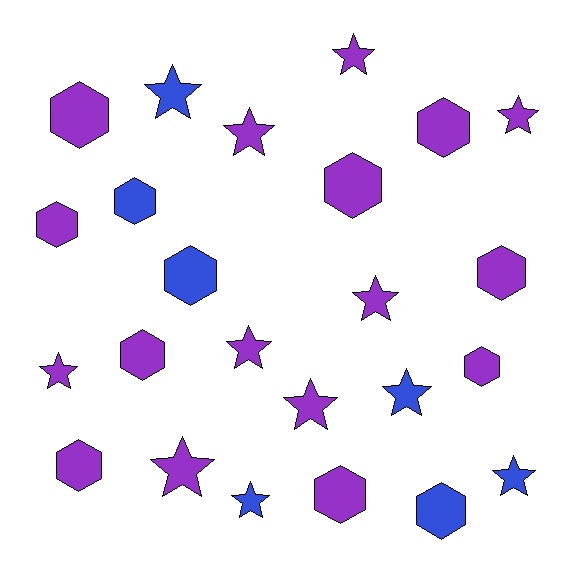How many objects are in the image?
There are 24 objects.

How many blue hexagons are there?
There are 3 blue hexagons.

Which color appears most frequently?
Purple, with 17 objects.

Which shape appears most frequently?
Hexagon, with 12 objects.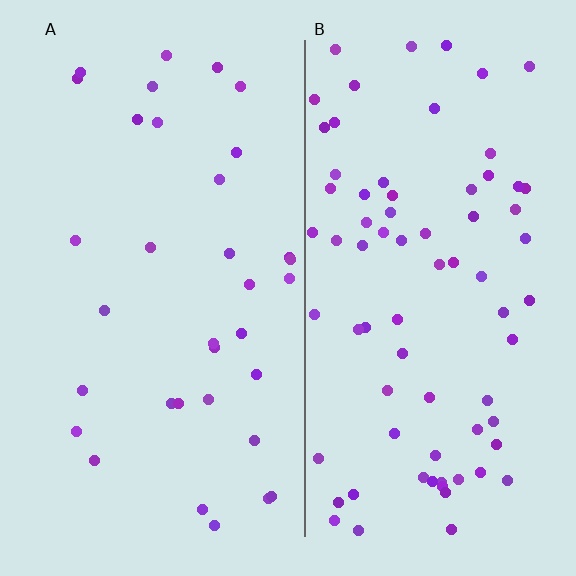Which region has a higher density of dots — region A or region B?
B (the right).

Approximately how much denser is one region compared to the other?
Approximately 2.2× — region B over region A.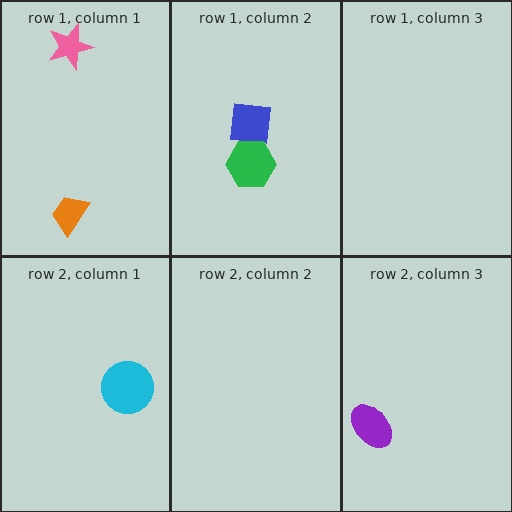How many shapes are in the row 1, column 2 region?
2.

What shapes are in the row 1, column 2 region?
The blue square, the green hexagon.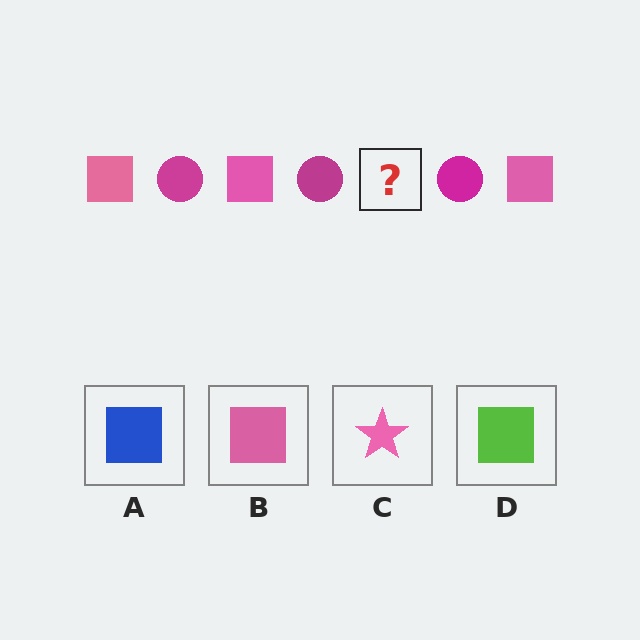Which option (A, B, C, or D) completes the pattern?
B.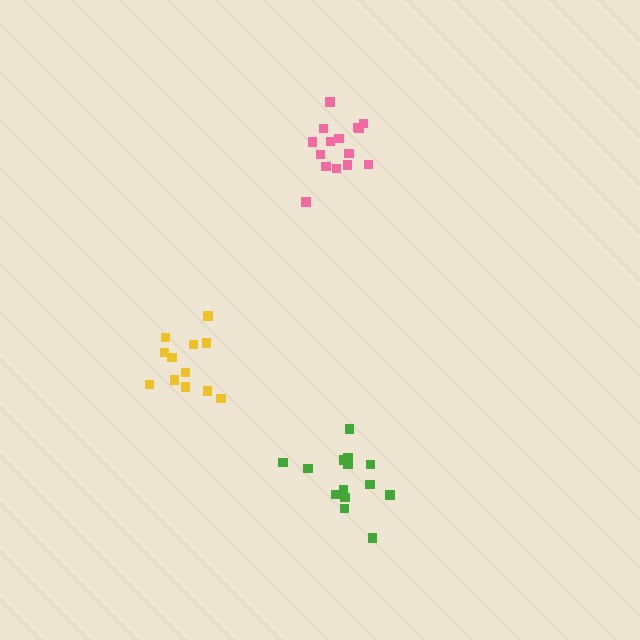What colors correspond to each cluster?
The clusters are colored: pink, green, yellow.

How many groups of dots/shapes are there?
There are 3 groups.